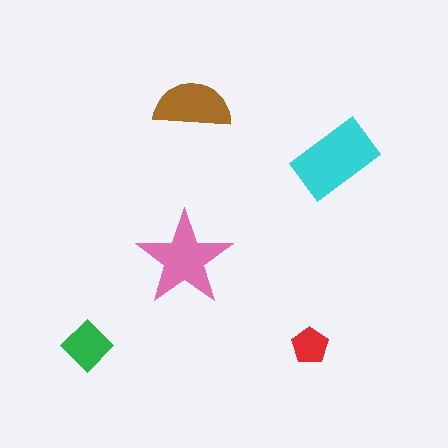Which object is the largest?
The cyan rectangle.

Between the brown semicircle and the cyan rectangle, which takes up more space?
The cyan rectangle.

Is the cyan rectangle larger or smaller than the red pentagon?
Larger.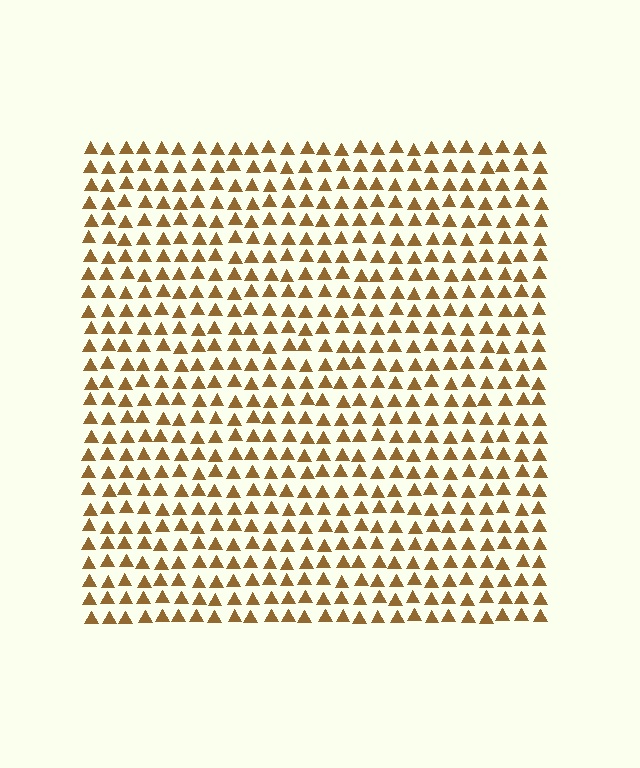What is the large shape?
The large shape is a square.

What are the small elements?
The small elements are triangles.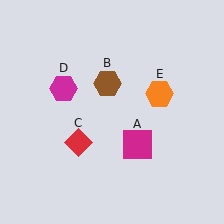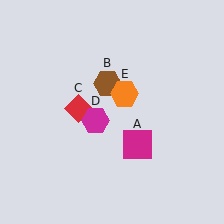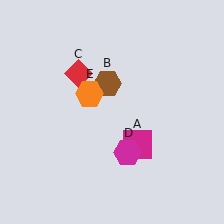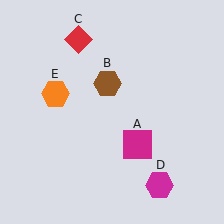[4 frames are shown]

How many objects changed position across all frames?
3 objects changed position: red diamond (object C), magenta hexagon (object D), orange hexagon (object E).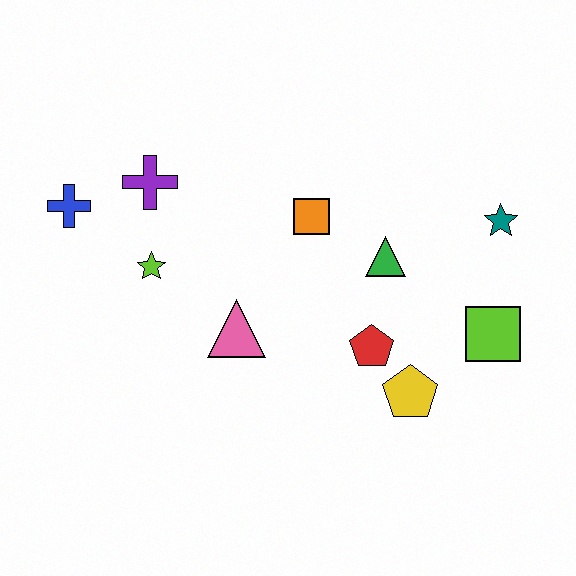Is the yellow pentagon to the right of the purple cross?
Yes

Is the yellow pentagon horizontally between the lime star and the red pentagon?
No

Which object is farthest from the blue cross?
The lime square is farthest from the blue cross.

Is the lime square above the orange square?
No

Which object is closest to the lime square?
The yellow pentagon is closest to the lime square.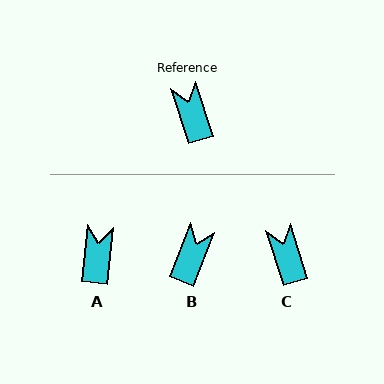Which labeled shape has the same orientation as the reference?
C.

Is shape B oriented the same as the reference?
No, it is off by about 39 degrees.